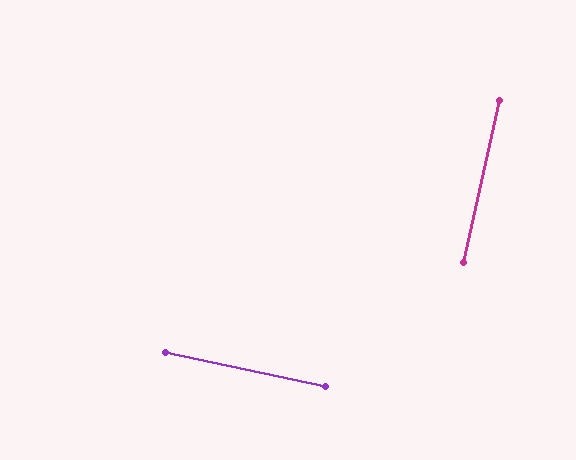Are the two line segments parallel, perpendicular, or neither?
Perpendicular — they meet at approximately 89°.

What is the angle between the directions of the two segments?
Approximately 89 degrees.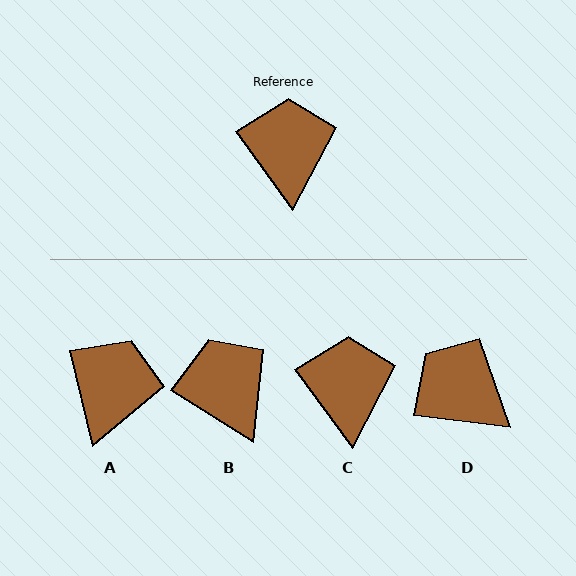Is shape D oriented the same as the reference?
No, it is off by about 47 degrees.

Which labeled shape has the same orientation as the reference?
C.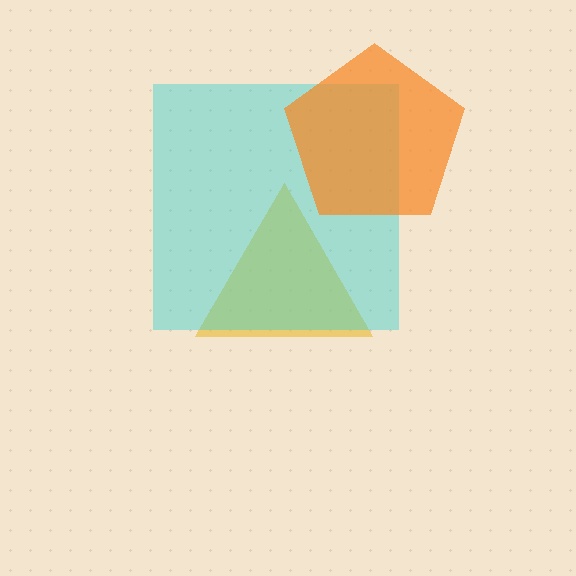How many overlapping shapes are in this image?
There are 3 overlapping shapes in the image.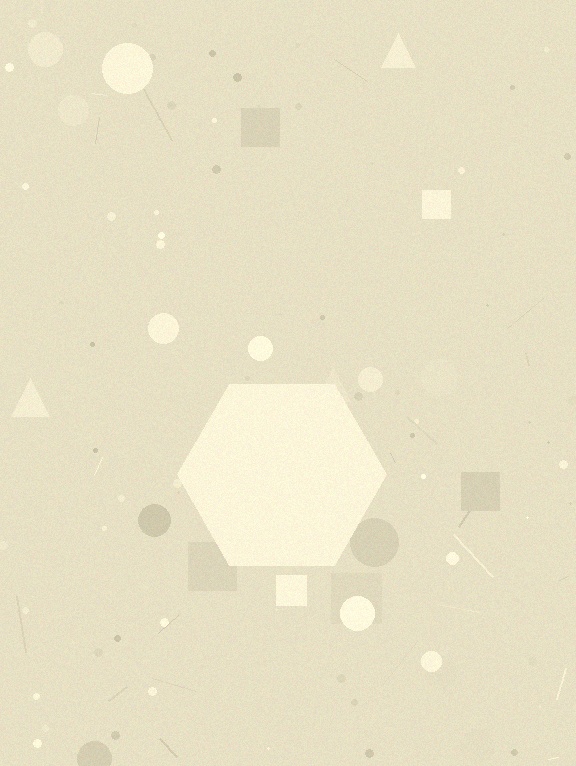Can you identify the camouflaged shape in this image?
The camouflaged shape is a hexagon.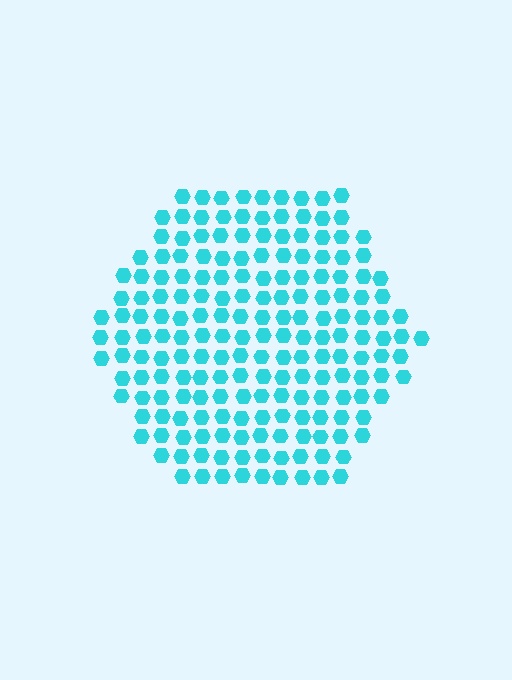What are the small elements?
The small elements are hexagons.